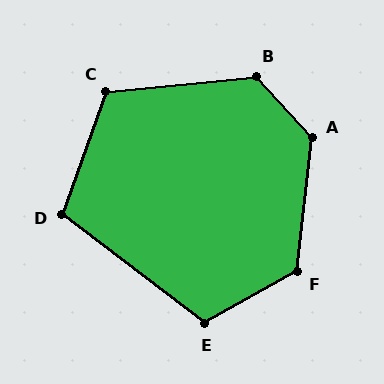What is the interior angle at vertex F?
Approximately 126 degrees (obtuse).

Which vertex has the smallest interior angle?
D, at approximately 108 degrees.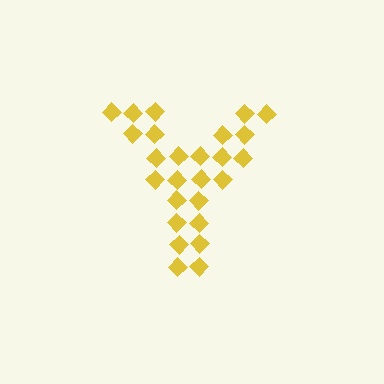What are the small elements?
The small elements are diamonds.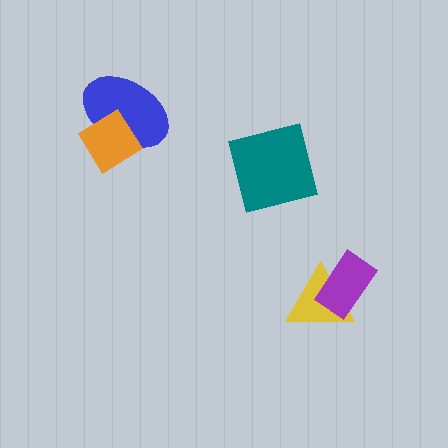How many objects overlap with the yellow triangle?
1 object overlaps with the yellow triangle.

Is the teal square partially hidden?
No, no other shape covers it.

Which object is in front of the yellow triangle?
The purple rectangle is in front of the yellow triangle.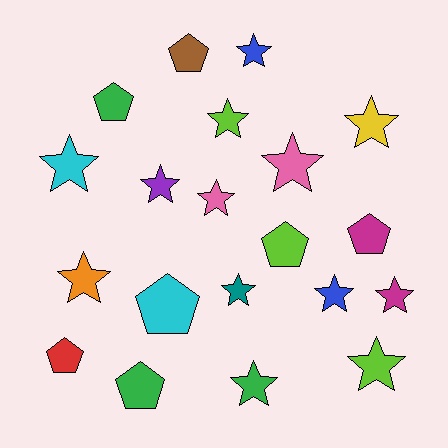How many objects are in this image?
There are 20 objects.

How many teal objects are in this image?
There is 1 teal object.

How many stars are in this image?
There are 13 stars.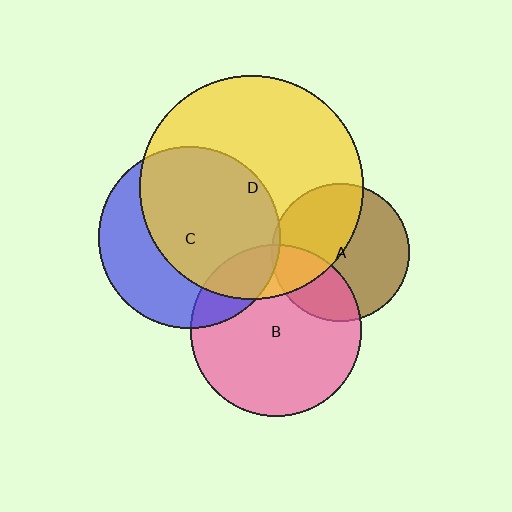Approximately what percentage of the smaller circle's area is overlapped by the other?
Approximately 30%.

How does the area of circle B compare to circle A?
Approximately 1.6 times.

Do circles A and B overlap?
Yes.